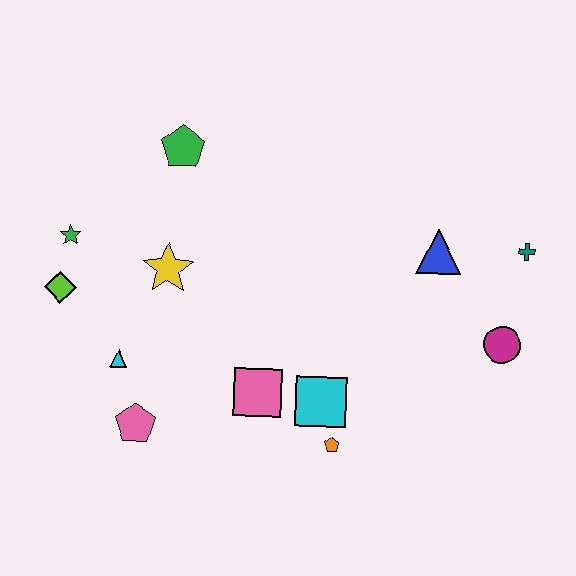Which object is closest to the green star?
The lime diamond is closest to the green star.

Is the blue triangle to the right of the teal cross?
No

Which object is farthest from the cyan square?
The green star is farthest from the cyan square.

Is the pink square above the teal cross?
No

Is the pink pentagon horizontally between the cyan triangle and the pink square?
Yes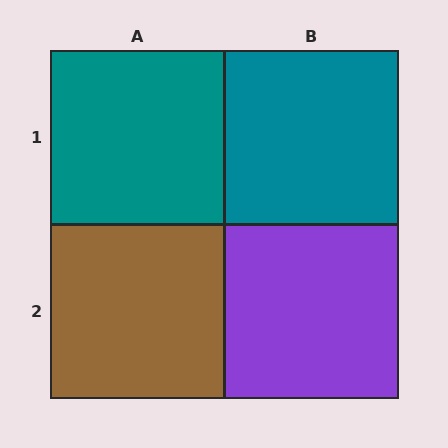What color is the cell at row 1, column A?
Teal.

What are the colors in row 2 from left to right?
Brown, purple.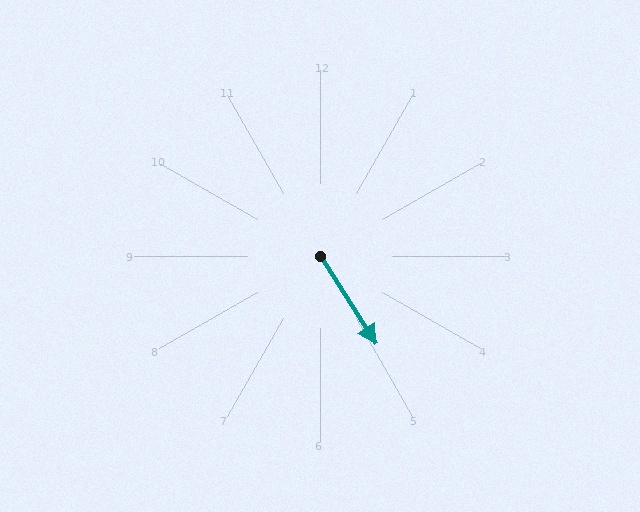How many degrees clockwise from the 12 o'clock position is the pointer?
Approximately 147 degrees.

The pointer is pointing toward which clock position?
Roughly 5 o'clock.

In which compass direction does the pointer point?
Southeast.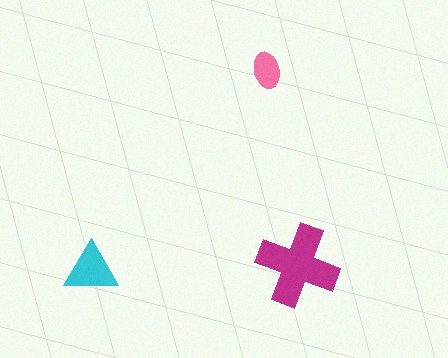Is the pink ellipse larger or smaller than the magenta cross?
Smaller.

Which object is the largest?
The magenta cross.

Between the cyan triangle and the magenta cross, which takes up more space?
The magenta cross.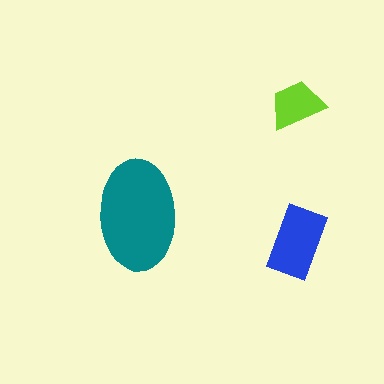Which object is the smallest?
The lime trapezoid.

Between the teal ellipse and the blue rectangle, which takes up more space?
The teal ellipse.